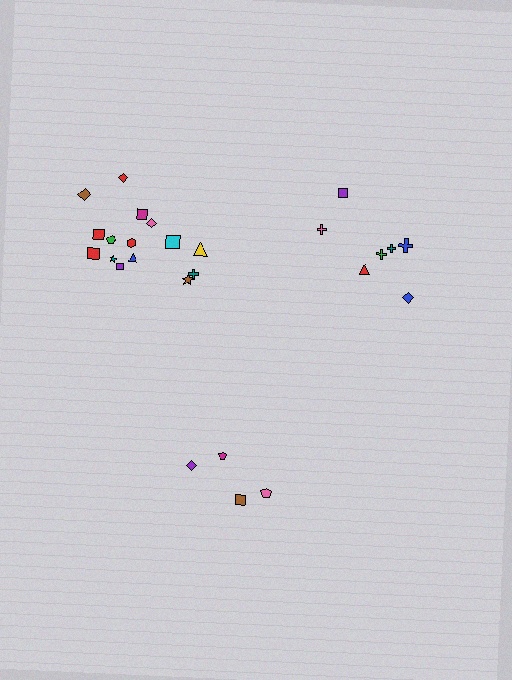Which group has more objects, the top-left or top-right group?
The top-left group.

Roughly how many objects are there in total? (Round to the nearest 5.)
Roughly 25 objects in total.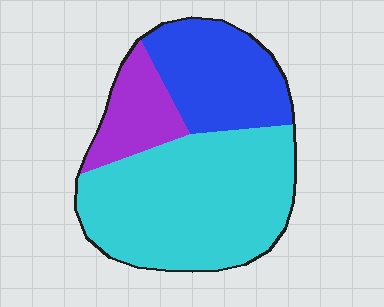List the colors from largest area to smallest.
From largest to smallest: cyan, blue, purple.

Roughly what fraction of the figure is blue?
Blue takes up about one quarter (1/4) of the figure.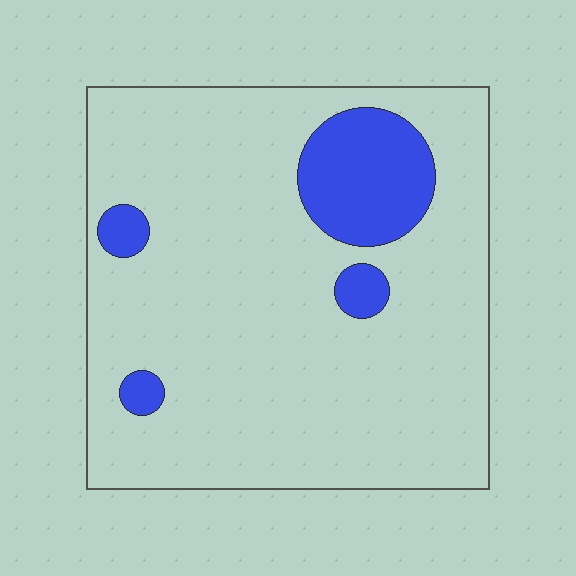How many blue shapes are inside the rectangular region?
4.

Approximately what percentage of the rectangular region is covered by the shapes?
Approximately 15%.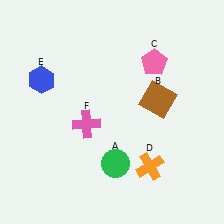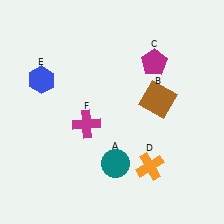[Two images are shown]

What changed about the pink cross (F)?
In Image 1, F is pink. In Image 2, it changed to magenta.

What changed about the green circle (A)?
In Image 1, A is green. In Image 2, it changed to teal.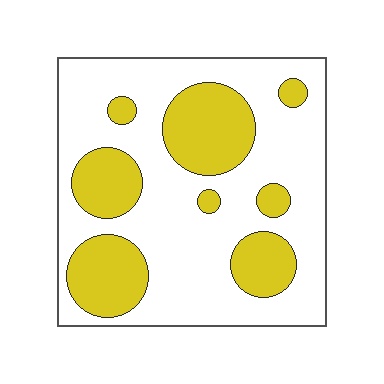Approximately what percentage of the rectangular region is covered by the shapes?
Approximately 30%.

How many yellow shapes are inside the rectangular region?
8.